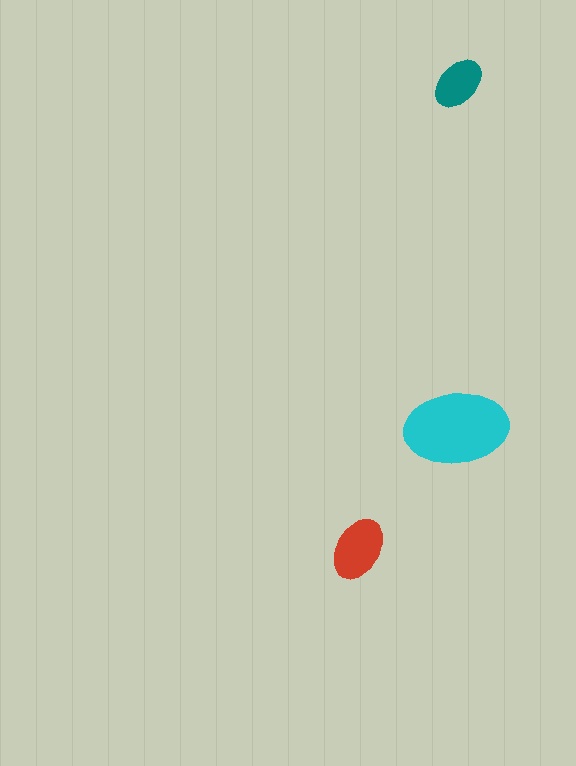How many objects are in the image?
There are 3 objects in the image.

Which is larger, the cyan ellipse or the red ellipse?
The cyan one.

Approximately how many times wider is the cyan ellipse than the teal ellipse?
About 2 times wider.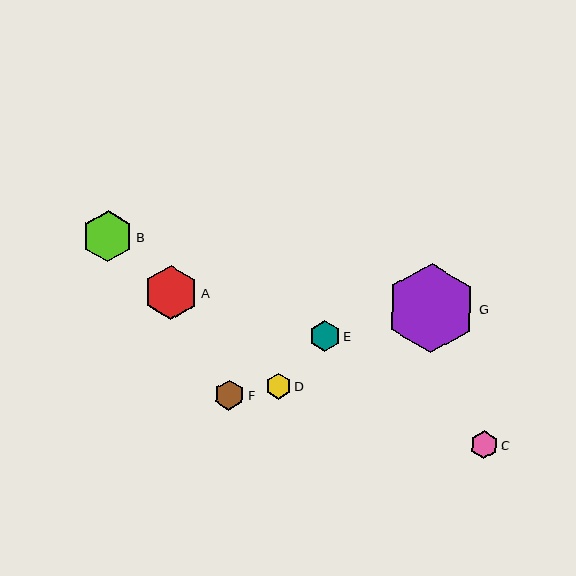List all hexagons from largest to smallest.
From largest to smallest: G, A, B, E, F, C, D.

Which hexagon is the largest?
Hexagon G is the largest with a size of approximately 89 pixels.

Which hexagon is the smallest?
Hexagon D is the smallest with a size of approximately 26 pixels.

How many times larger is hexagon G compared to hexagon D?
Hexagon G is approximately 3.4 times the size of hexagon D.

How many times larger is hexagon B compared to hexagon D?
Hexagon B is approximately 2.0 times the size of hexagon D.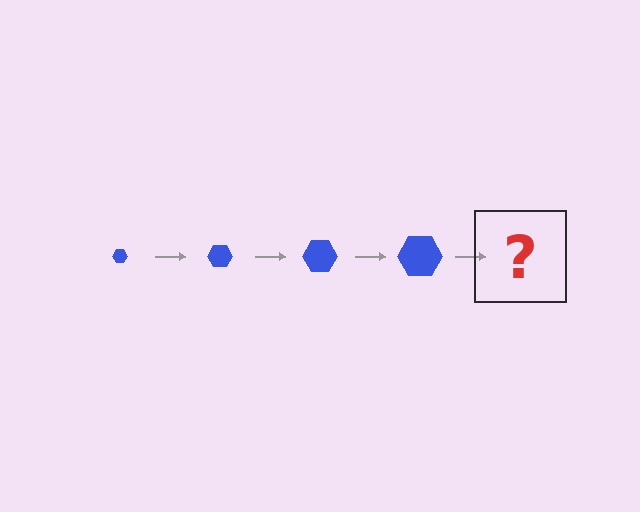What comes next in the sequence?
The next element should be a blue hexagon, larger than the previous one.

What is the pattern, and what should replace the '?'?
The pattern is that the hexagon gets progressively larger each step. The '?' should be a blue hexagon, larger than the previous one.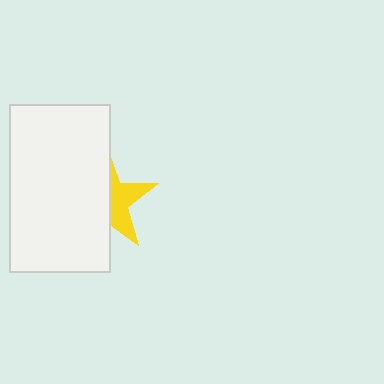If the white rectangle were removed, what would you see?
You would see the complete yellow star.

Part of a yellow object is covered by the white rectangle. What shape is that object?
It is a star.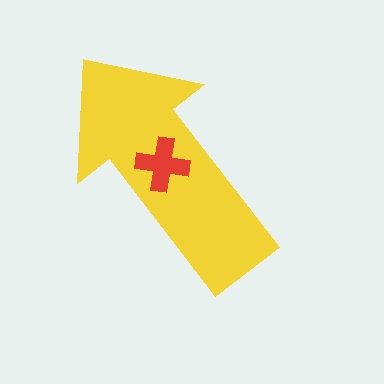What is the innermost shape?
The red cross.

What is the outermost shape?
The yellow arrow.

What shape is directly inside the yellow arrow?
The red cross.